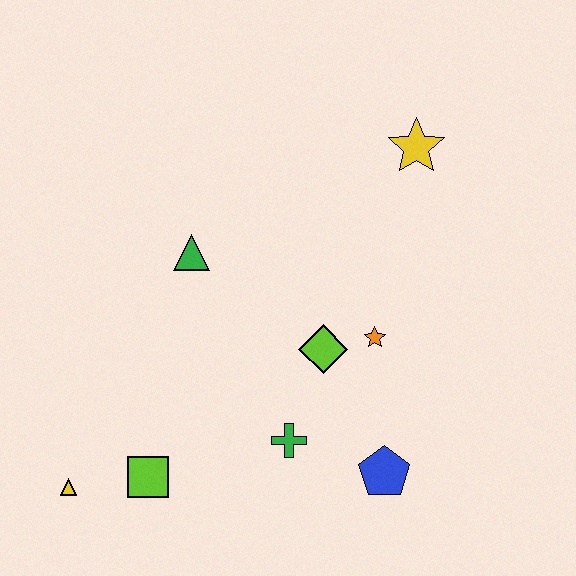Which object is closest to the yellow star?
The orange star is closest to the yellow star.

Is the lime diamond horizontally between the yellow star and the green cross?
Yes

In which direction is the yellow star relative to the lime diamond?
The yellow star is above the lime diamond.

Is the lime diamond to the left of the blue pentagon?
Yes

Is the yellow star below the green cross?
No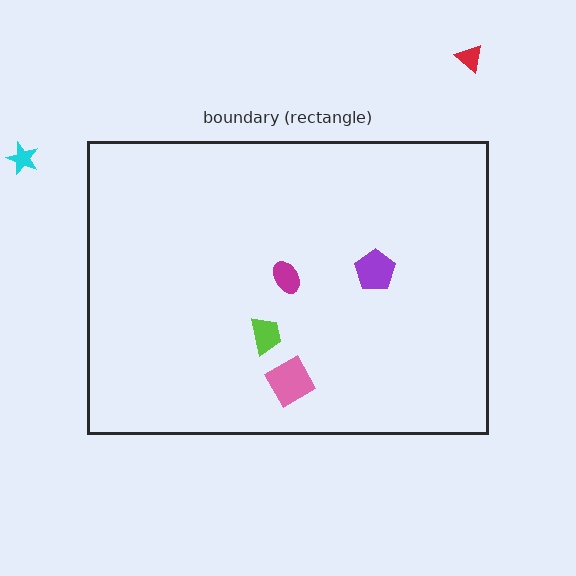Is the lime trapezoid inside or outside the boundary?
Inside.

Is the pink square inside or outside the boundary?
Inside.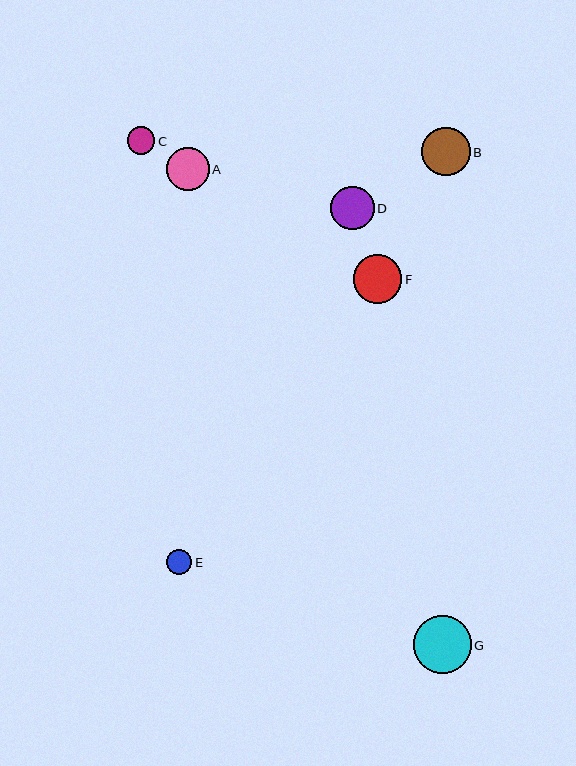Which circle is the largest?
Circle G is the largest with a size of approximately 57 pixels.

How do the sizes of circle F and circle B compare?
Circle F and circle B are approximately the same size.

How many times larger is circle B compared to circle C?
Circle B is approximately 1.7 times the size of circle C.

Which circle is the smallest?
Circle E is the smallest with a size of approximately 25 pixels.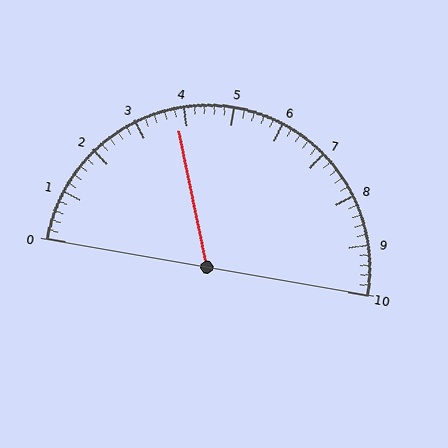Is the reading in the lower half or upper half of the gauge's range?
The reading is in the lower half of the range (0 to 10).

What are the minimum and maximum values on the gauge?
The gauge ranges from 0 to 10.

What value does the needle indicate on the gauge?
The needle indicates approximately 3.8.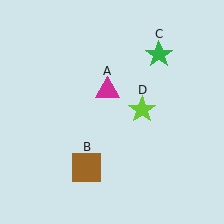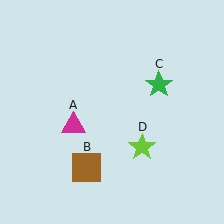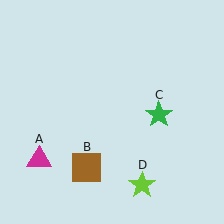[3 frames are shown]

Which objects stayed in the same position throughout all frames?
Brown square (object B) remained stationary.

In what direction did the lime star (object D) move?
The lime star (object D) moved down.